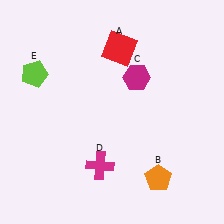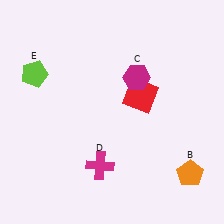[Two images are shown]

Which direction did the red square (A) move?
The red square (A) moved down.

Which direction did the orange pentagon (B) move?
The orange pentagon (B) moved right.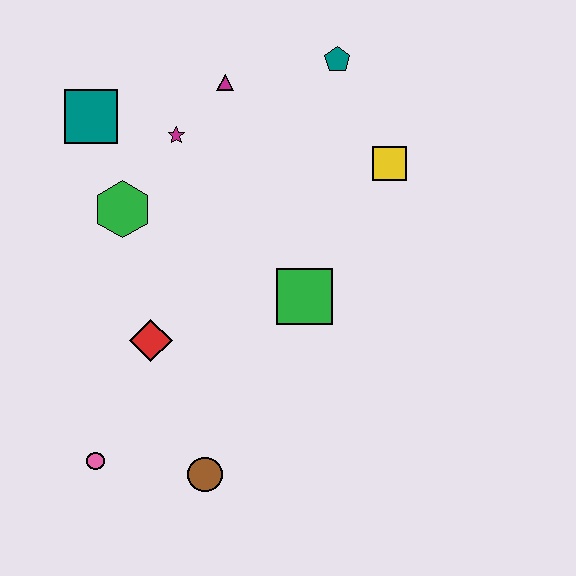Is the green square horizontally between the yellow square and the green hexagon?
Yes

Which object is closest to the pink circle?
The brown circle is closest to the pink circle.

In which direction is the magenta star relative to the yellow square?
The magenta star is to the left of the yellow square.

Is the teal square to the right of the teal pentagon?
No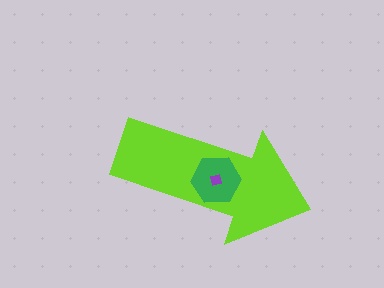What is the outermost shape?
The lime arrow.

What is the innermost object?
The purple square.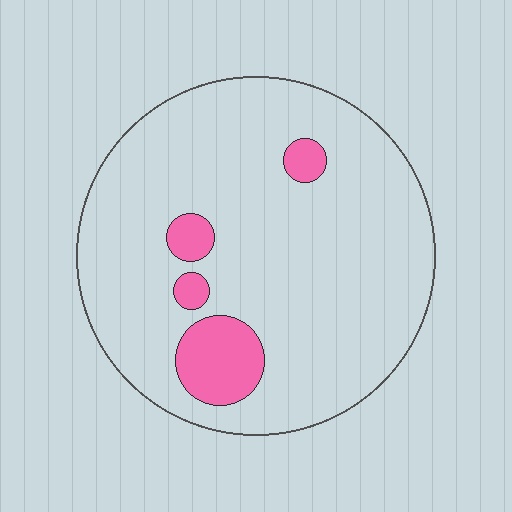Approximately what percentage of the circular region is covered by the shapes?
Approximately 10%.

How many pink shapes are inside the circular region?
4.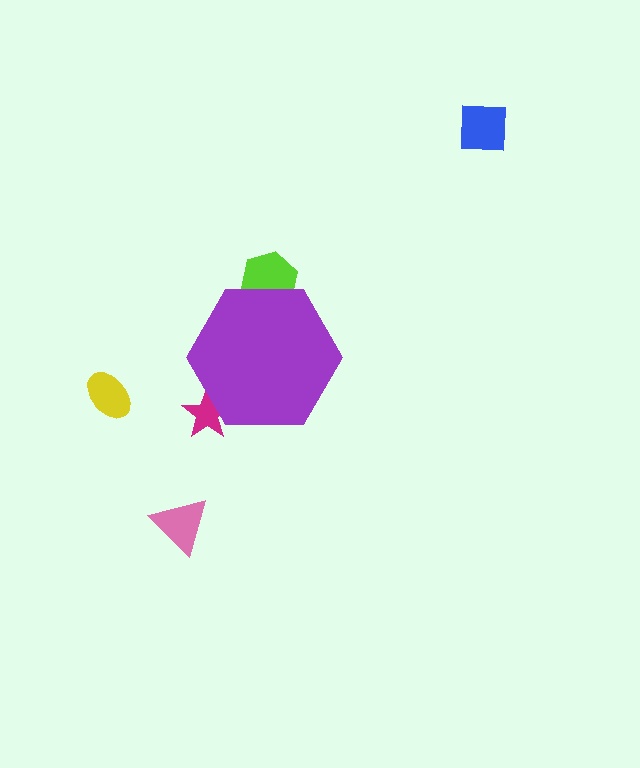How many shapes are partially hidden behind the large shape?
2 shapes are partially hidden.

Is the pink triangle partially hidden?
No, the pink triangle is fully visible.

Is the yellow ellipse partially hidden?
No, the yellow ellipse is fully visible.